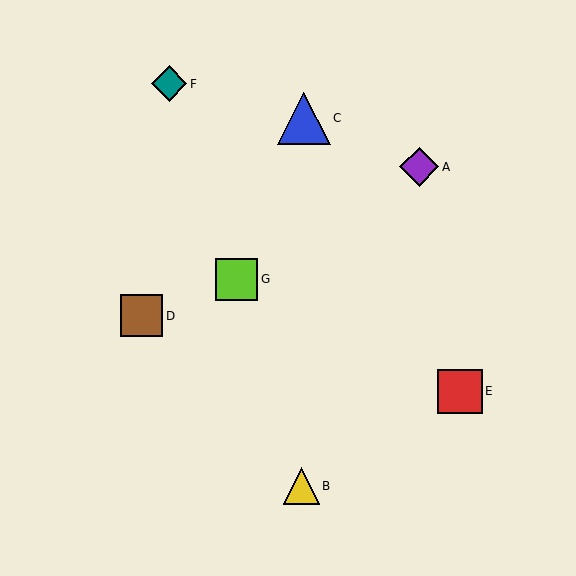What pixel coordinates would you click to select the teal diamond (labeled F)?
Click at (169, 84) to select the teal diamond F.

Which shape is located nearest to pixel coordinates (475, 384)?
The red square (labeled E) at (460, 391) is nearest to that location.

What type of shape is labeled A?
Shape A is a purple diamond.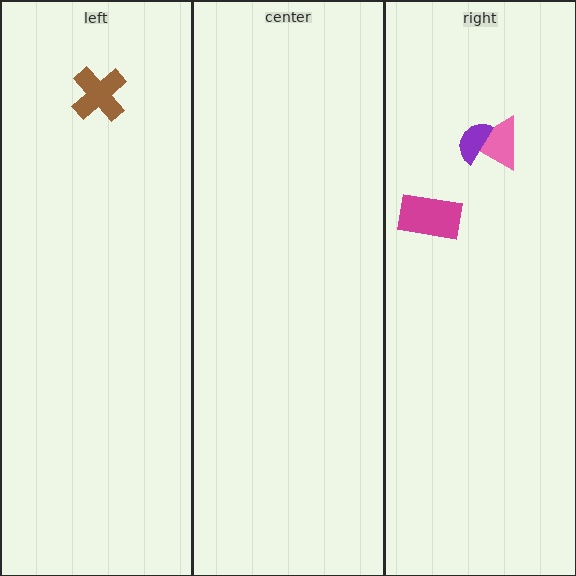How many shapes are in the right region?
3.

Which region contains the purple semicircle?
The right region.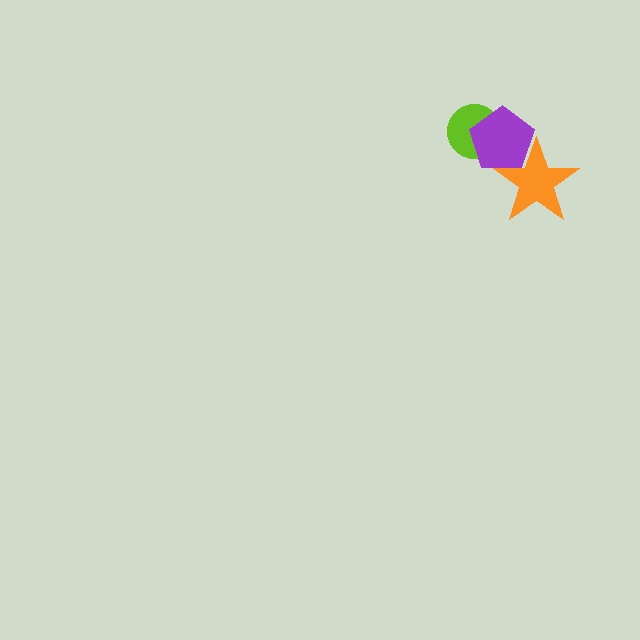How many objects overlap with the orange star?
1 object overlaps with the orange star.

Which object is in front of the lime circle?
The purple pentagon is in front of the lime circle.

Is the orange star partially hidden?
No, no other shape covers it.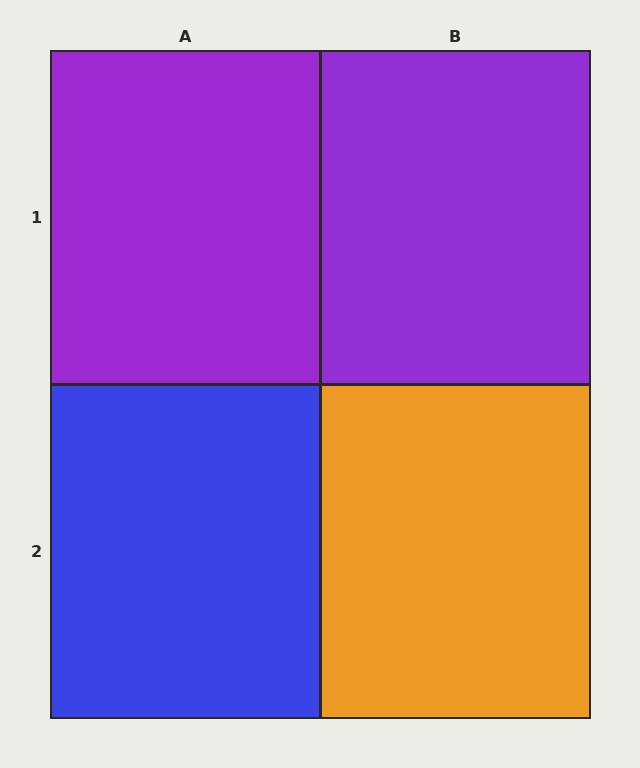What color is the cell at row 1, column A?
Purple.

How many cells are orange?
1 cell is orange.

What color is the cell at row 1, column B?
Purple.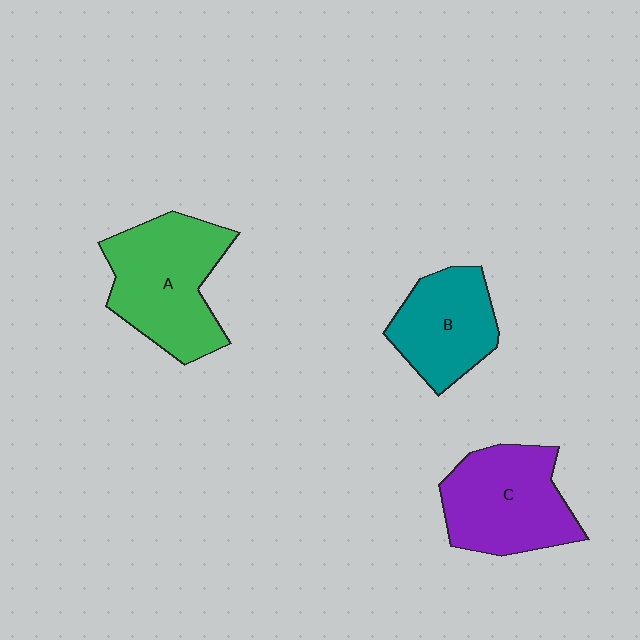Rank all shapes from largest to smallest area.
From largest to smallest: A (green), C (purple), B (teal).